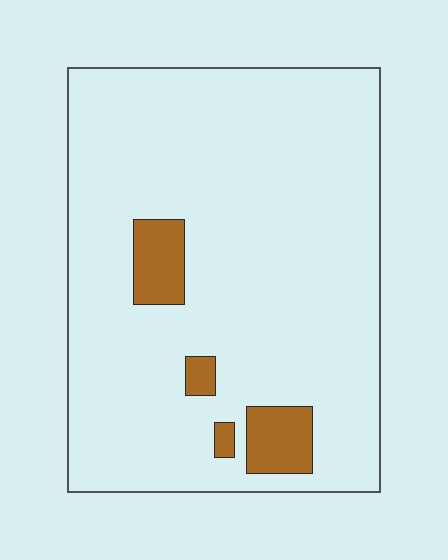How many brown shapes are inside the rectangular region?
4.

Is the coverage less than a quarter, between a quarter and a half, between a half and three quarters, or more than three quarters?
Less than a quarter.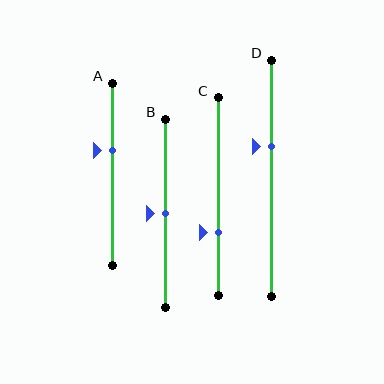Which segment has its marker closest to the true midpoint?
Segment B has its marker closest to the true midpoint.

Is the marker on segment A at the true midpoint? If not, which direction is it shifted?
No, the marker on segment A is shifted upward by about 13% of the segment length.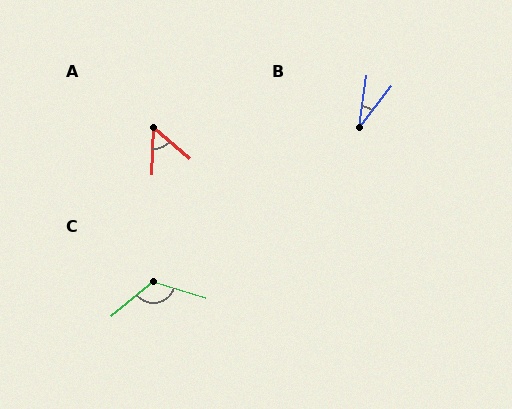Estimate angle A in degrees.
Approximately 50 degrees.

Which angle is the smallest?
B, at approximately 30 degrees.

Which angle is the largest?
C, at approximately 123 degrees.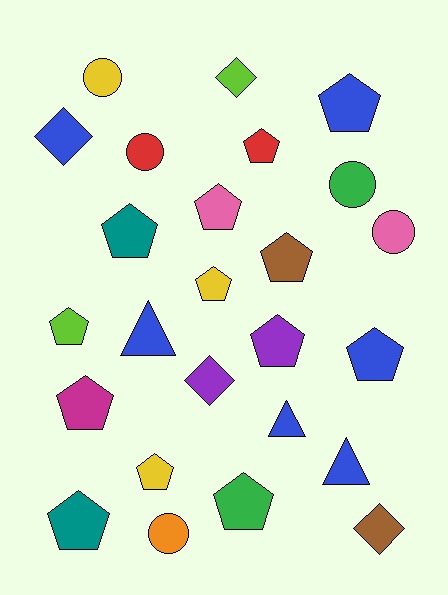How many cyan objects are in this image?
There are no cyan objects.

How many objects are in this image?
There are 25 objects.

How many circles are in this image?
There are 5 circles.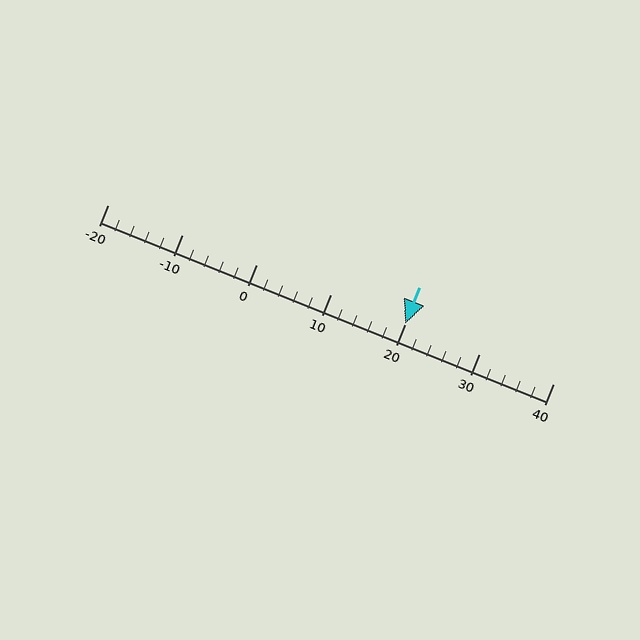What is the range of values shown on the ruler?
The ruler shows values from -20 to 40.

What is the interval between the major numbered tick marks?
The major tick marks are spaced 10 units apart.